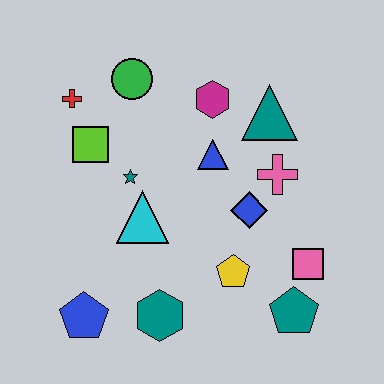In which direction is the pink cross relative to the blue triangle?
The pink cross is to the right of the blue triangle.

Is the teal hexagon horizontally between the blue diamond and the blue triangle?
No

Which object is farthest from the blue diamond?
The red cross is farthest from the blue diamond.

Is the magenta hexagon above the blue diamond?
Yes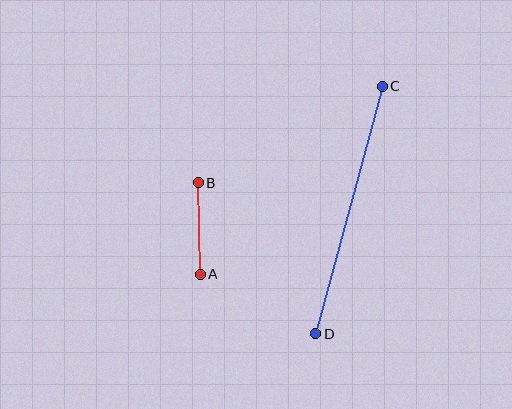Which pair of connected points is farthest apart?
Points C and D are farthest apart.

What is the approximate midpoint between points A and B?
The midpoint is at approximately (199, 229) pixels.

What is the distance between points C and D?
The distance is approximately 256 pixels.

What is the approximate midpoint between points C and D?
The midpoint is at approximately (349, 210) pixels.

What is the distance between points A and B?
The distance is approximately 91 pixels.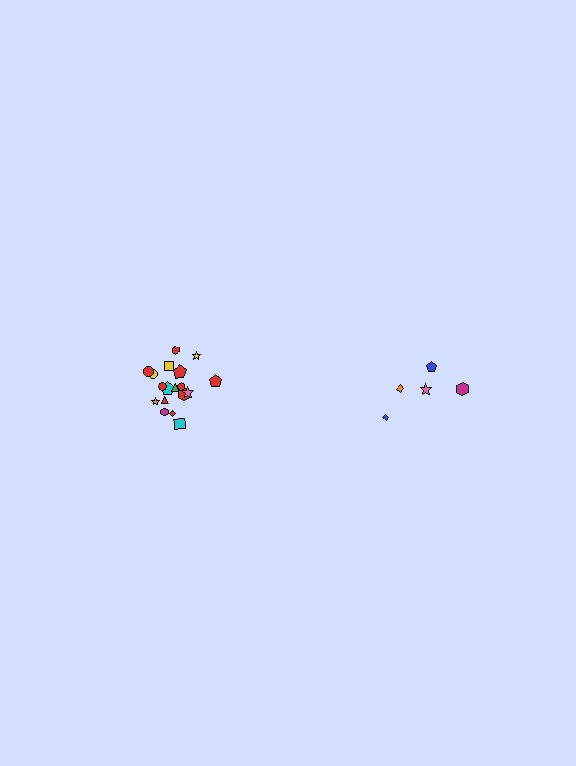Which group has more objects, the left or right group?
The left group.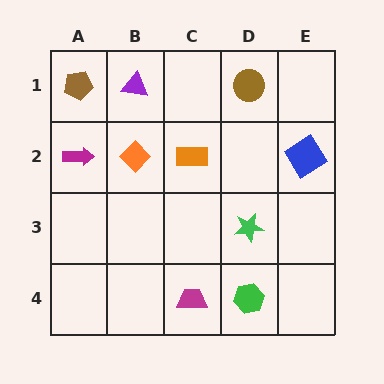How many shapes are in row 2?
4 shapes.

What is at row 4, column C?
A magenta trapezoid.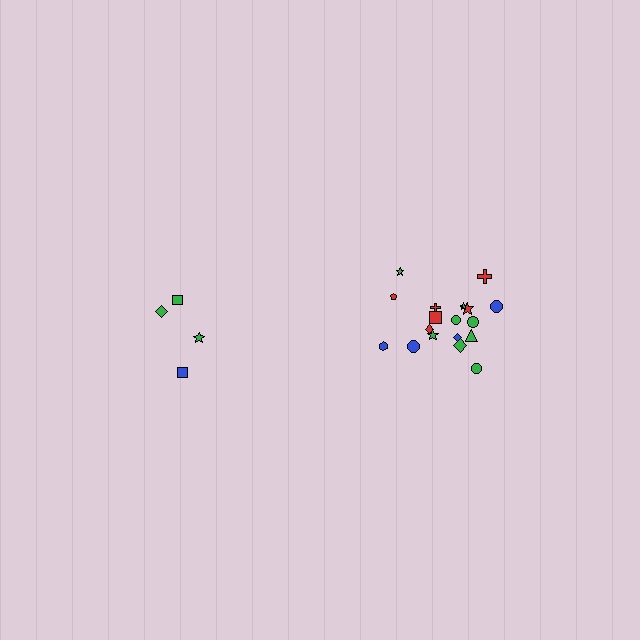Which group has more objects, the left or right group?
The right group.